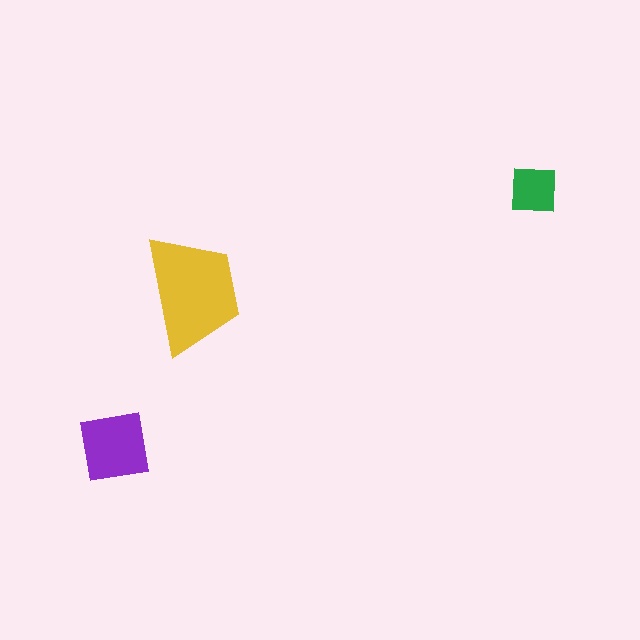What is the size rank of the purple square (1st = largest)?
2nd.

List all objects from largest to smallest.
The yellow trapezoid, the purple square, the green square.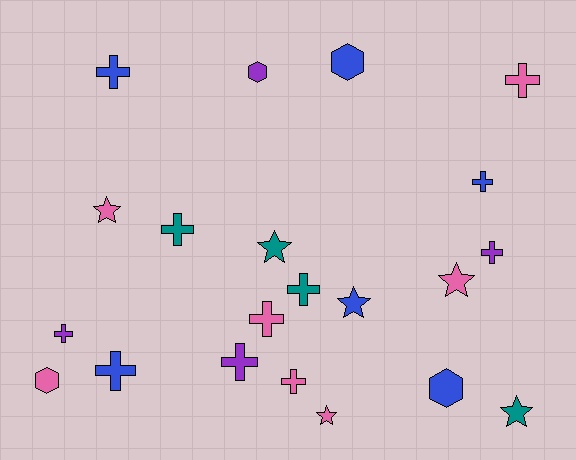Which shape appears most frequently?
Cross, with 11 objects.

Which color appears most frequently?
Pink, with 7 objects.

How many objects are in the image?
There are 21 objects.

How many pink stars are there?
There are 3 pink stars.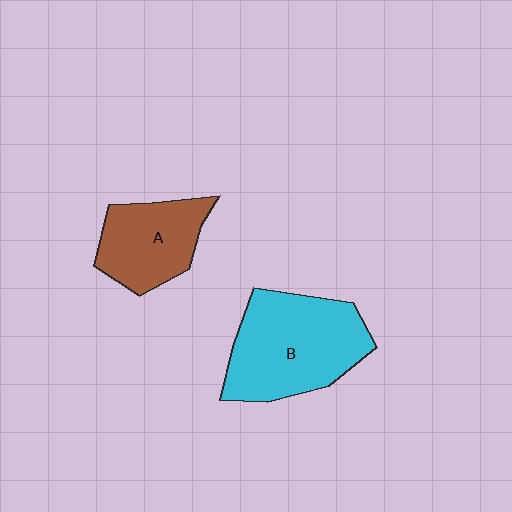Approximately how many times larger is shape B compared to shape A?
Approximately 1.6 times.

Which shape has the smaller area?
Shape A (brown).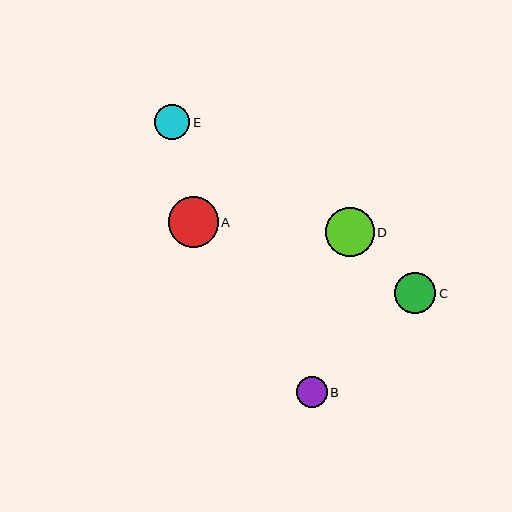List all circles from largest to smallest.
From largest to smallest: A, D, C, E, B.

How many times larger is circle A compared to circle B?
Circle A is approximately 1.6 times the size of circle B.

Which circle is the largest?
Circle A is the largest with a size of approximately 50 pixels.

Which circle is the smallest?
Circle B is the smallest with a size of approximately 31 pixels.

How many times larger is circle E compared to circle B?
Circle E is approximately 1.1 times the size of circle B.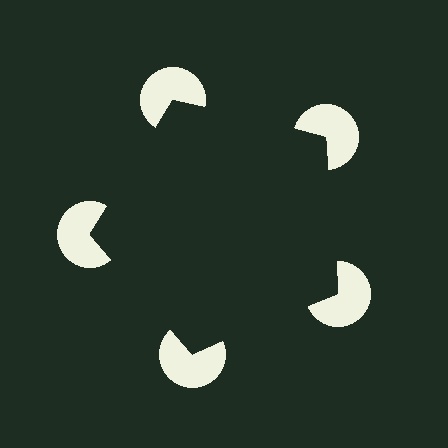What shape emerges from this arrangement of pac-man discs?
An illusory pentagon — its edges are inferred from the aligned wedge cuts in the pac-man discs, not physically drawn.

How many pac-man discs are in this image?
There are 5 — one at each vertex of the illusory pentagon.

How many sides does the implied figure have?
5 sides.